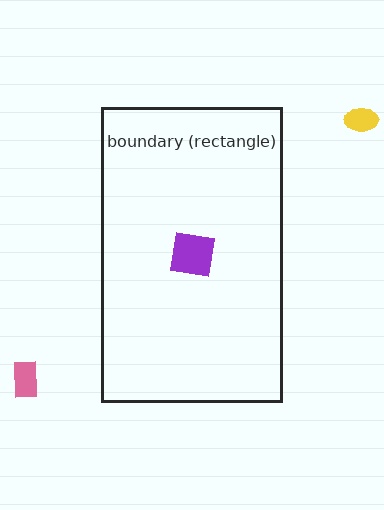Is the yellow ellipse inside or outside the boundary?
Outside.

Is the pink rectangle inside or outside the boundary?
Outside.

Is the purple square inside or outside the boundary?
Inside.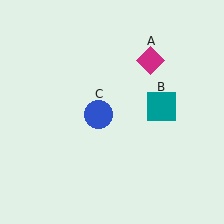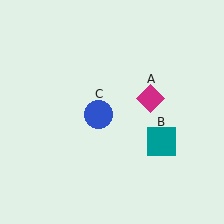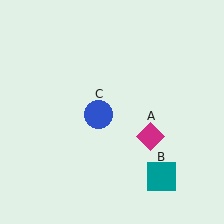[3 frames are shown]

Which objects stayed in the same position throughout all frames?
Blue circle (object C) remained stationary.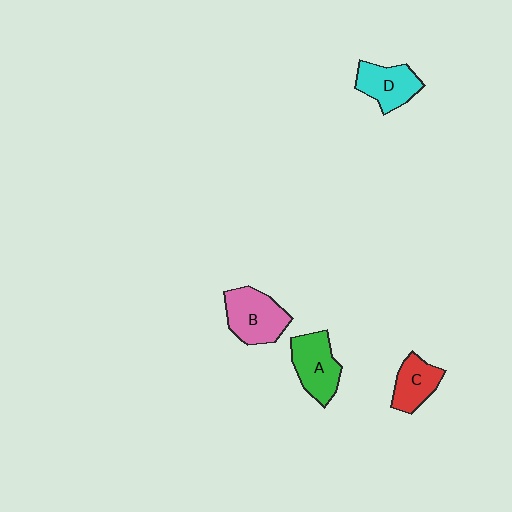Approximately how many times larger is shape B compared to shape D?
Approximately 1.2 times.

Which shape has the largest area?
Shape B (pink).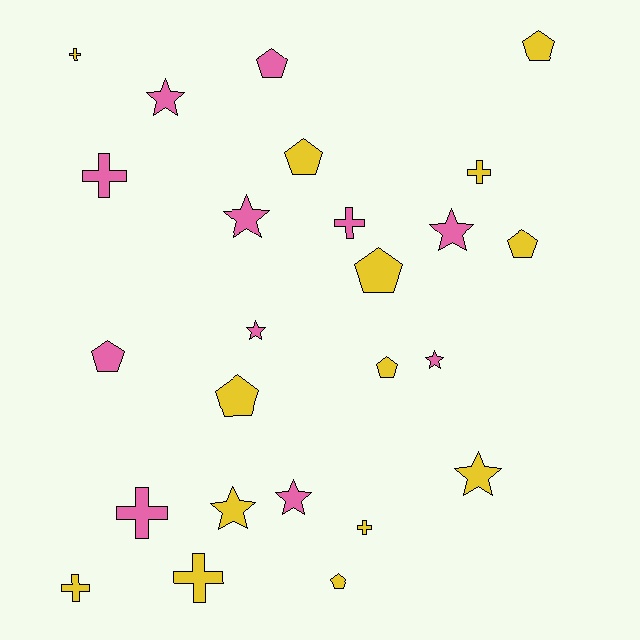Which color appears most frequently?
Yellow, with 14 objects.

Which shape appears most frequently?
Pentagon, with 9 objects.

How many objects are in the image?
There are 25 objects.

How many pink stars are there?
There are 6 pink stars.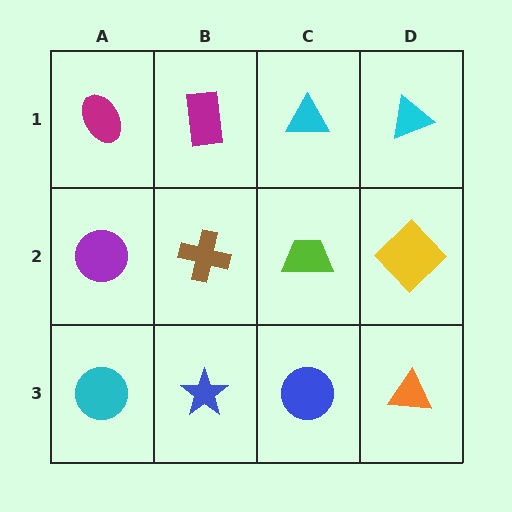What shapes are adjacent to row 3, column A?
A purple circle (row 2, column A), a blue star (row 3, column B).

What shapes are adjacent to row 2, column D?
A cyan triangle (row 1, column D), an orange triangle (row 3, column D), a lime trapezoid (row 2, column C).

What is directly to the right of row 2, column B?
A lime trapezoid.